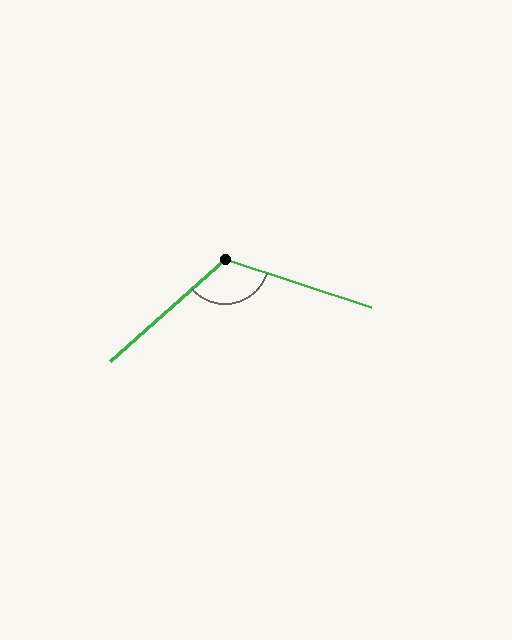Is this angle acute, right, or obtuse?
It is obtuse.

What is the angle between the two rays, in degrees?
Approximately 121 degrees.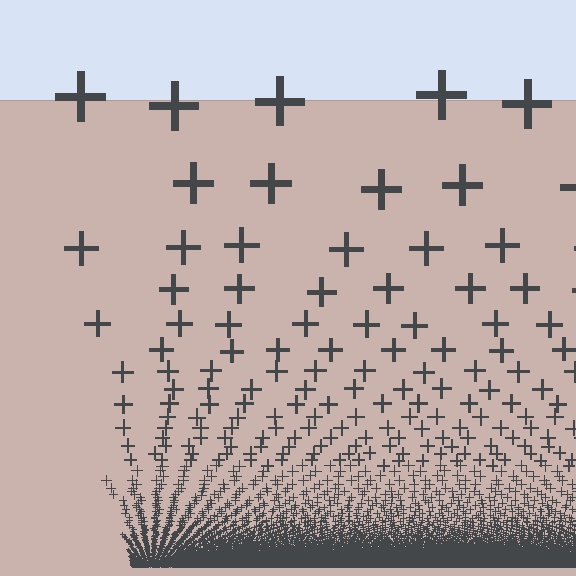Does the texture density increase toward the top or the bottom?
Density increases toward the bottom.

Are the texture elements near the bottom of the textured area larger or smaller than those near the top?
Smaller. The gradient is inverted — elements near the bottom are smaller and denser.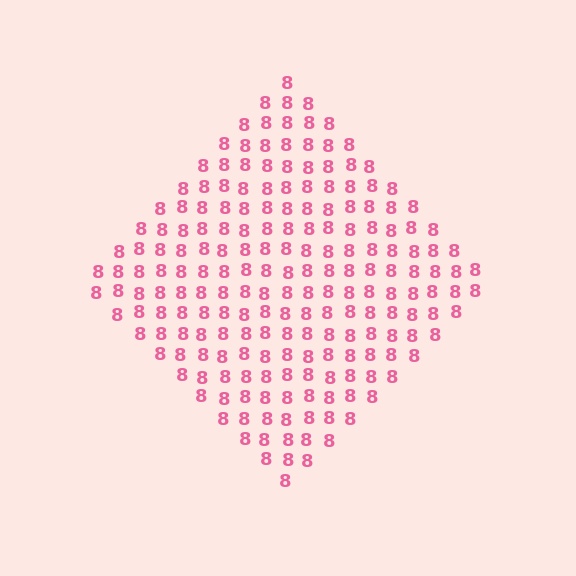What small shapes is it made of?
It is made of small digit 8's.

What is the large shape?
The large shape is a diamond.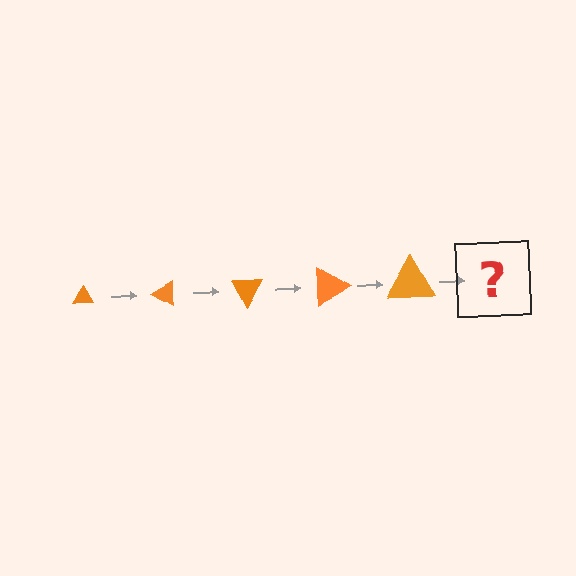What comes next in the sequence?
The next element should be a triangle, larger than the previous one and rotated 150 degrees from the start.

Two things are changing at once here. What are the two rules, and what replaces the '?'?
The two rules are that the triangle grows larger each step and it rotates 30 degrees each step. The '?' should be a triangle, larger than the previous one and rotated 150 degrees from the start.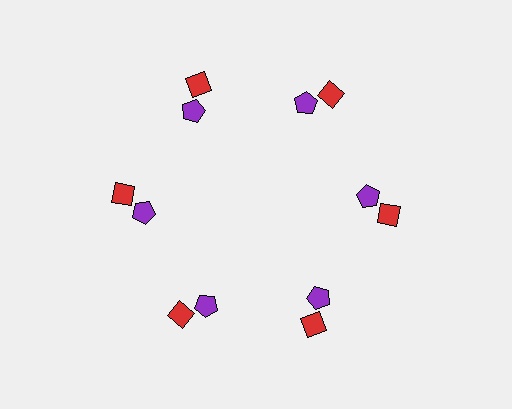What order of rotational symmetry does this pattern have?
This pattern has 6-fold rotational symmetry.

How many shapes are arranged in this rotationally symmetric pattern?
There are 12 shapes, arranged in 6 groups of 2.